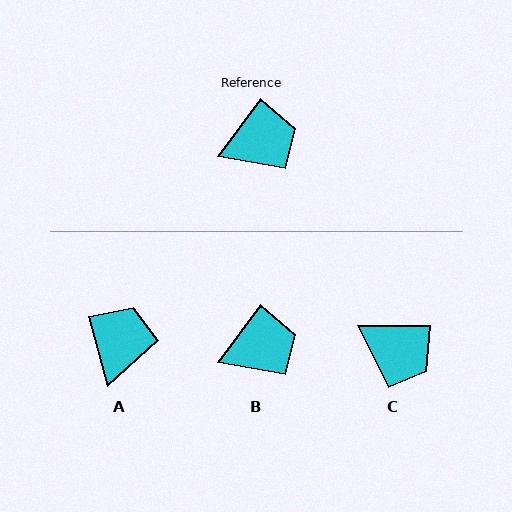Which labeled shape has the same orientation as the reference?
B.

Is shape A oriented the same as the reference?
No, it is off by about 52 degrees.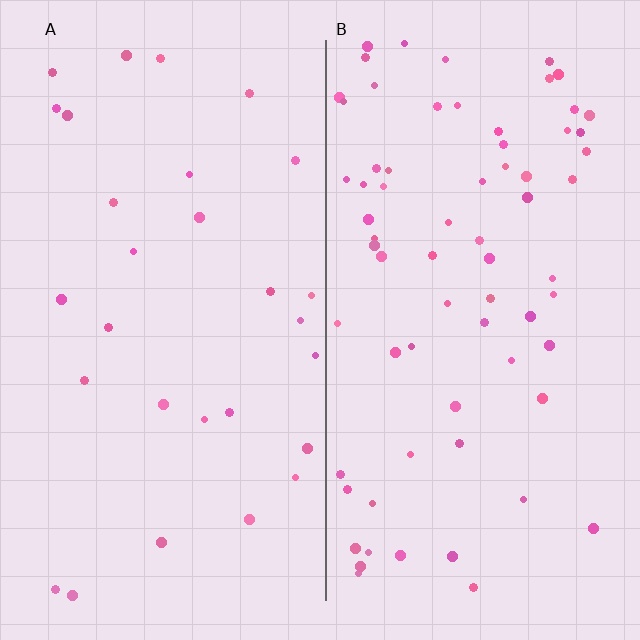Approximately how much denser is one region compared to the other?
Approximately 2.5× — region B over region A.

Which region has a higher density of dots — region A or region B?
B (the right).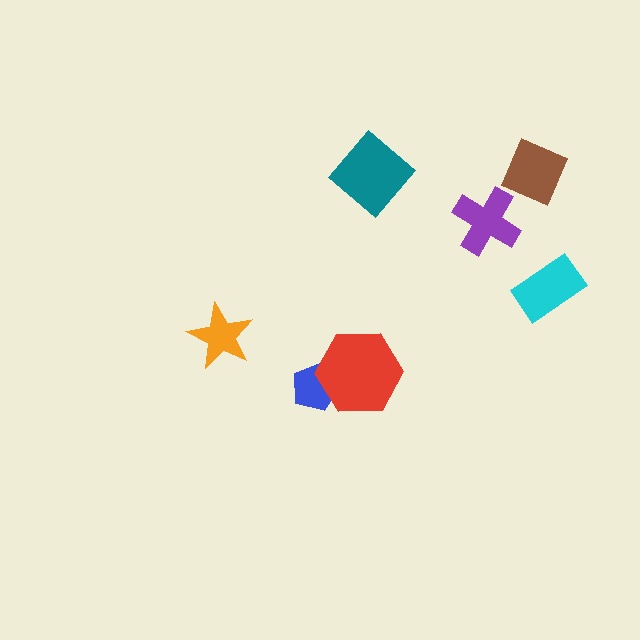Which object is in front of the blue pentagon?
The red hexagon is in front of the blue pentagon.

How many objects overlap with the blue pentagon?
1 object overlaps with the blue pentagon.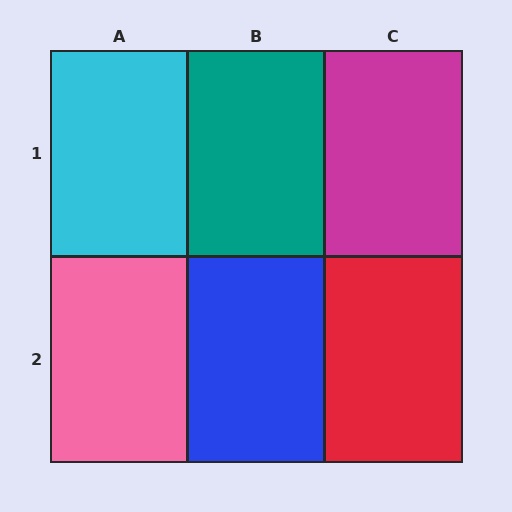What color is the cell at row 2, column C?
Red.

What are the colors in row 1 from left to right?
Cyan, teal, magenta.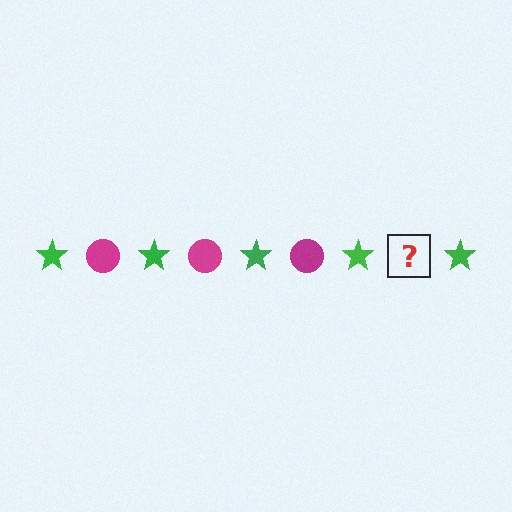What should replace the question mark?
The question mark should be replaced with a magenta circle.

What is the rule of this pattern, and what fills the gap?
The rule is that the pattern alternates between green star and magenta circle. The gap should be filled with a magenta circle.